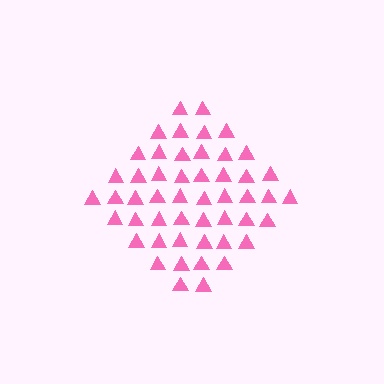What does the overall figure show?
The overall figure shows a diamond.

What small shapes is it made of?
It is made of small triangles.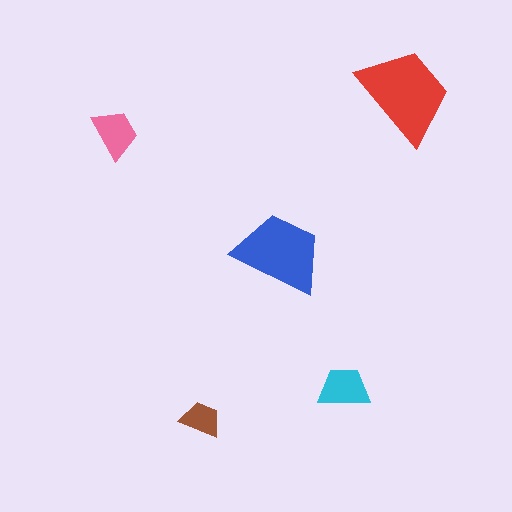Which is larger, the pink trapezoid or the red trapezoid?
The red one.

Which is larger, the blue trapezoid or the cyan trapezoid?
The blue one.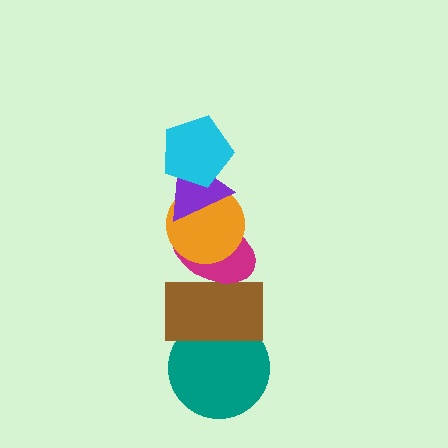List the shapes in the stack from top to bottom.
From top to bottom: the cyan pentagon, the purple triangle, the orange circle, the magenta ellipse, the brown rectangle, the teal circle.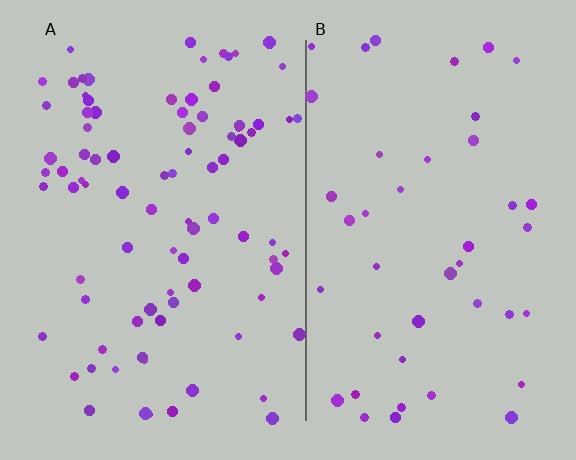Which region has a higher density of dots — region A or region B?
A (the left).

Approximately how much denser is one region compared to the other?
Approximately 2.0× — region A over region B.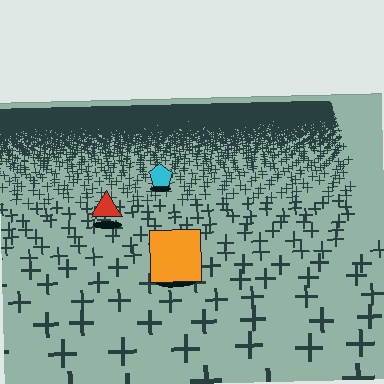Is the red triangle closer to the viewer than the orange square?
No. The orange square is closer — you can tell from the texture gradient: the ground texture is coarser near it.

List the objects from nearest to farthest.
From nearest to farthest: the orange square, the red triangle, the cyan pentagon.